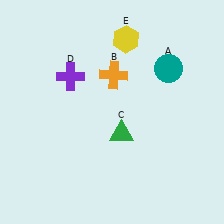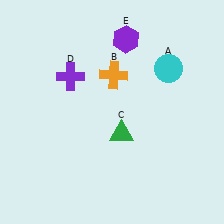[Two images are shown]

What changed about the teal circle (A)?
In Image 1, A is teal. In Image 2, it changed to cyan.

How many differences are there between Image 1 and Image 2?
There are 2 differences between the two images.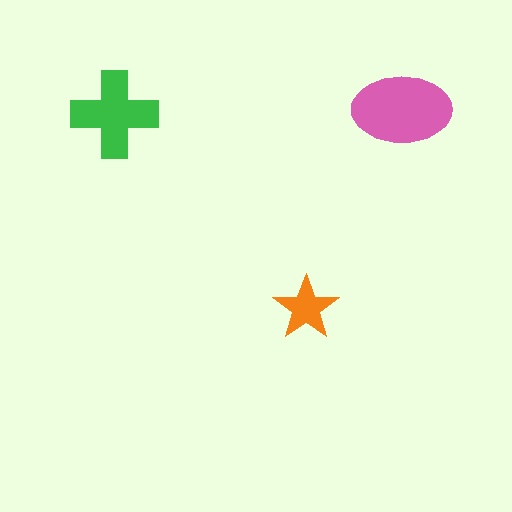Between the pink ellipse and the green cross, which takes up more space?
The pink ellipse.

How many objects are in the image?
There are 3 objects in the image.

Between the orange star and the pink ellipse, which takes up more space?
The pink ellipse.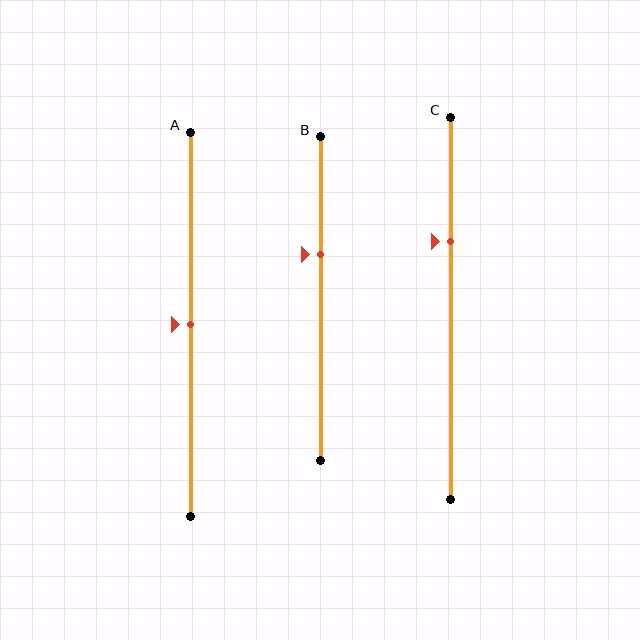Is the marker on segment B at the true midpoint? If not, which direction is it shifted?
No, the marker on segment B is shifted upward by about 14% of the segment length.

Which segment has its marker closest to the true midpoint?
Segment A has its marker closest to the true midpoint.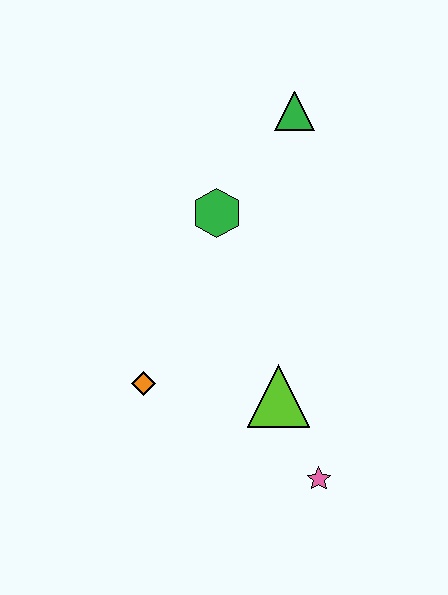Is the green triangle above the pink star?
Yes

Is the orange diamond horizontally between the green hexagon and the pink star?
No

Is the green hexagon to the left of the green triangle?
Yes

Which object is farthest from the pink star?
The green triangle is farthest from the pink star.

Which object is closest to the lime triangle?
The pink star is closest to the lime triangle.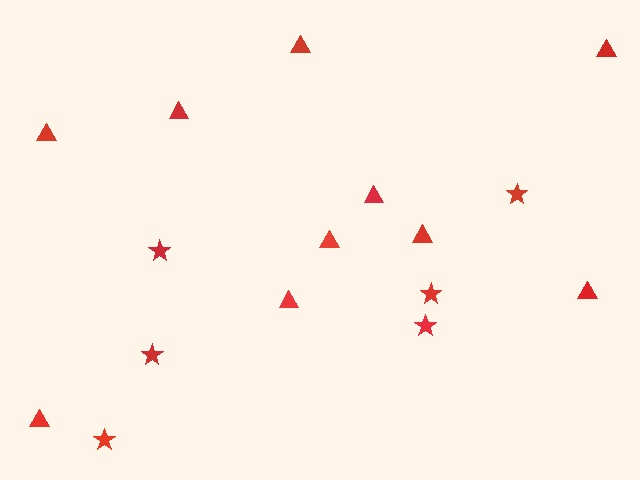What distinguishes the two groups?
There are 2 groups: one group of triangles (10) and one group of stars (6).